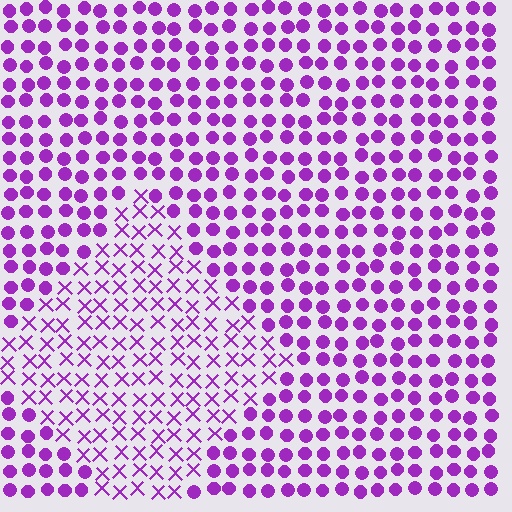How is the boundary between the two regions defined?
The boundary is defined by a change in element shape: X marks inside vs. circles outside. All elements share the same color and spacing.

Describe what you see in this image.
The image is filled with small purple elements arranged in a uniform grid. A diamond-shaped region contains X marks, while the surrounding area contains circles. The boundary is defined purely by the change in element shape.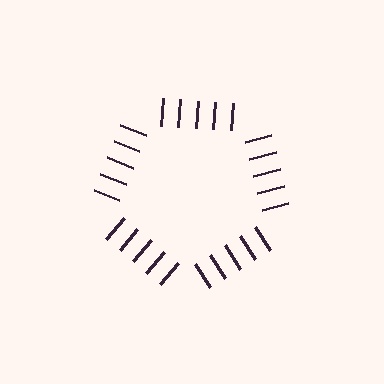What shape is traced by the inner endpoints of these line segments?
An illusory pentagon — the line segments terminate on its edges but no continuous stroke is drawn.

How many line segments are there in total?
25 — 5 along each of the 5 edges.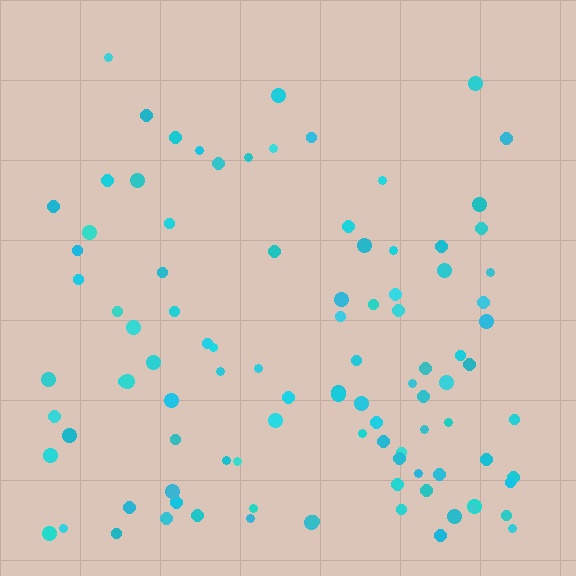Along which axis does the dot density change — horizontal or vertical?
Vertical.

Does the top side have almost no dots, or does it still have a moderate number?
Still a moderate number, just noticeably fewer than the bottom.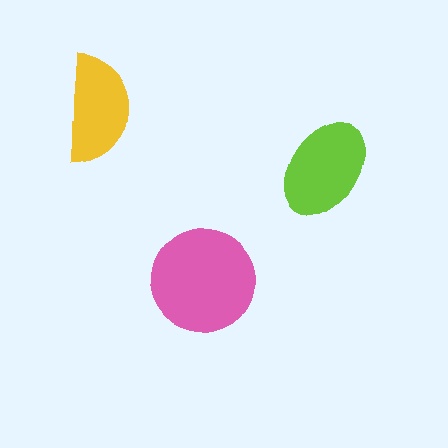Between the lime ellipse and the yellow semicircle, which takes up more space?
The lime ellipse.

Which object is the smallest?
The yellow semicircle.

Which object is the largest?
The pink circle.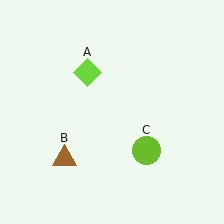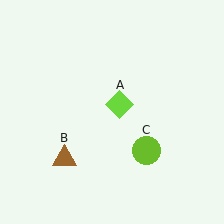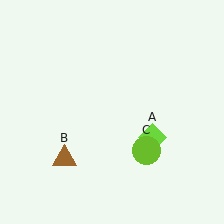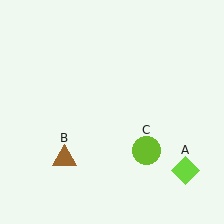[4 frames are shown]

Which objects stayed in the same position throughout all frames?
Brown triangle (object B) and lime circle (object C) remained stationary.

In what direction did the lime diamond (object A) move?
The lime diamond (object A) moved down and to the right.